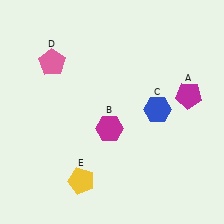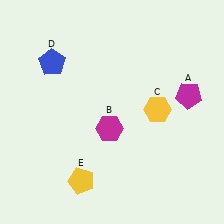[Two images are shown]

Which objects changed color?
C changed from blue to yellow. D changed from pink to blue.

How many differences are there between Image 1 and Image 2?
There are 2 differences between the two images.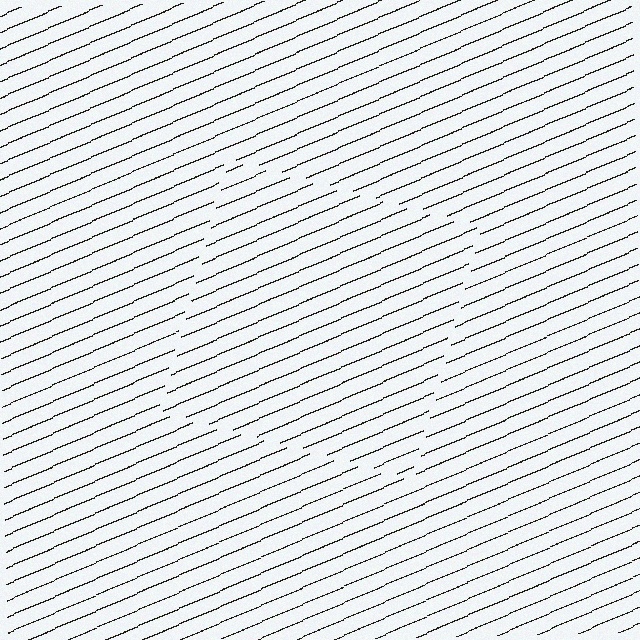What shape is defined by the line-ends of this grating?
An illusory square. The interior of the shape contains the same grating, shifted by half a period — the contour is defined by the phase discontinuity where line-ends from the inner and outer gratings abut.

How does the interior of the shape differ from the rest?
The interior of the shape contains the same grating, shifted by half a period — the contour is defined by the phase discontinuity where line-ends from the inner and outer gratings abut.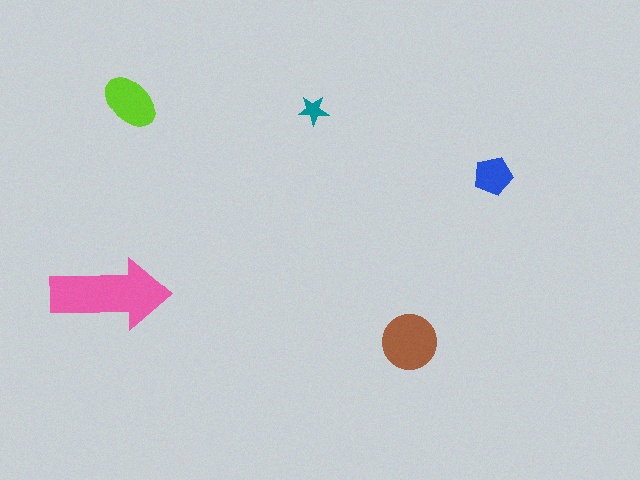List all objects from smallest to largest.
The teal star, the blue pentagon, the lime ellipse, the brown circle, the pink arrow.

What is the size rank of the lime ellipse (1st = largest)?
3rd.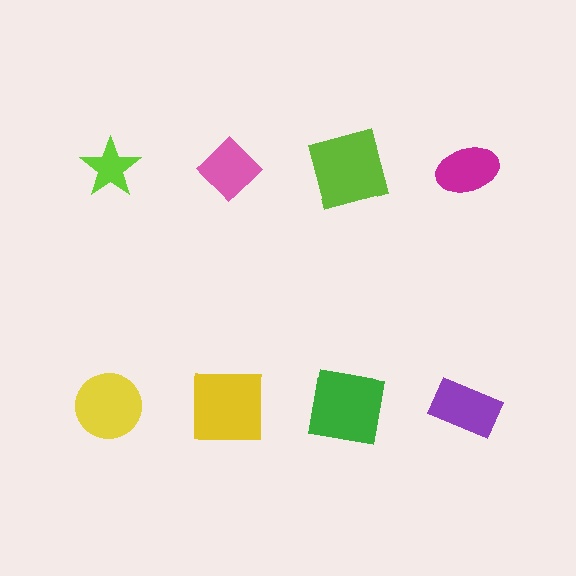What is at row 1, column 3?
A lime square.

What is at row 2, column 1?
A yellow circle.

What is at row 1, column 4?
A magenta ellipse.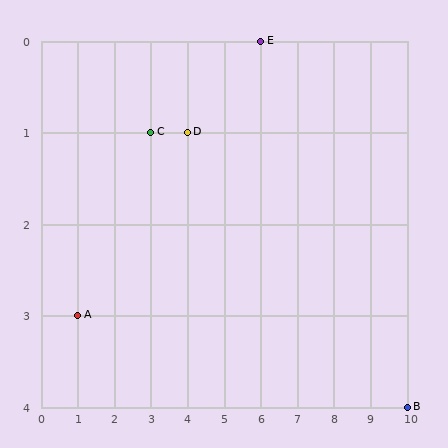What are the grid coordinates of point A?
Point A is at grid coordinates (1, 3).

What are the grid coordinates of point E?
Point E is at grid coordinates (6, 0).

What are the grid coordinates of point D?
Point D is at grid coordinates (4, 1).